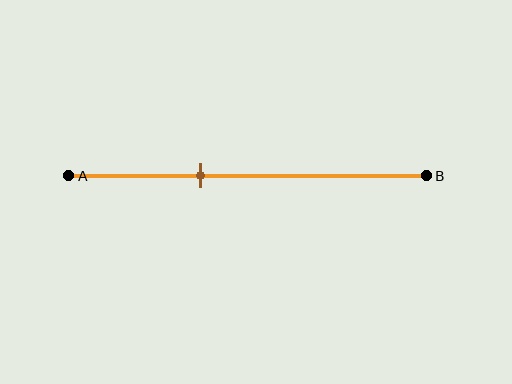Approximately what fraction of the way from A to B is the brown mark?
The brown mark is approximately 35% of the way from A to B.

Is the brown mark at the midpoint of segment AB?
No, the mark is at about 35% from A, not at the 50% midpoint.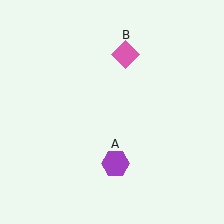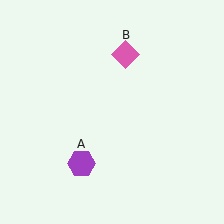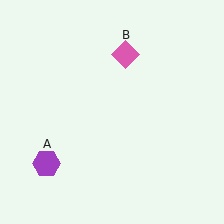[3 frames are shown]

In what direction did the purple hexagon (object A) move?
The purple hexagon (object A) moved left.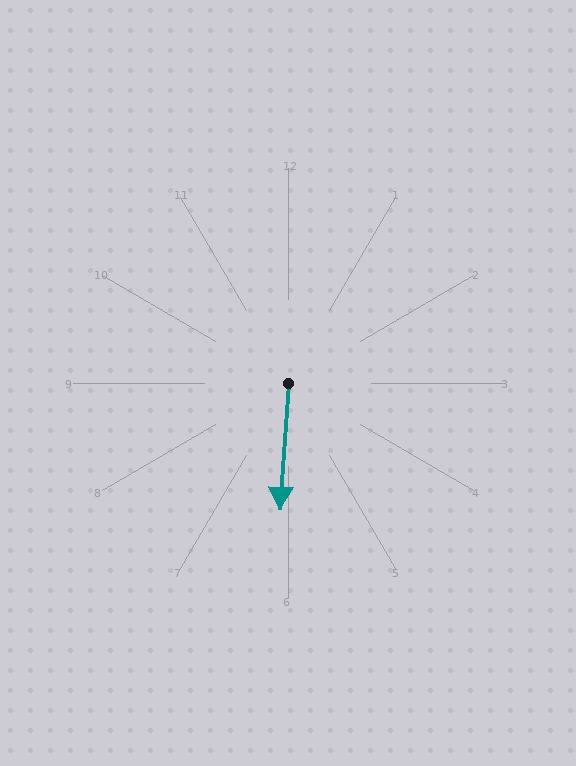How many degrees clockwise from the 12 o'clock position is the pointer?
Approximately 184 degrees.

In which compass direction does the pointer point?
South.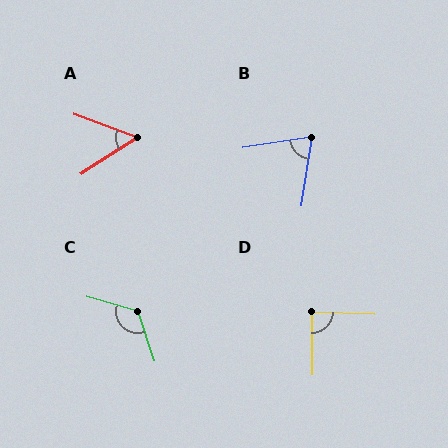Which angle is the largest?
C, at approximately 124 degrees.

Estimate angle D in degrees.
Approximately 87 degrees.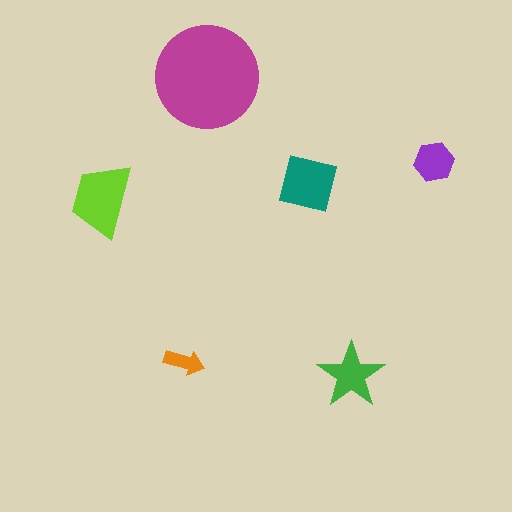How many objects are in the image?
There are 6 objects in the image.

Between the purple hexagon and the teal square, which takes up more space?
The teal square.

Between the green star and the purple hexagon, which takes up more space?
The green star.